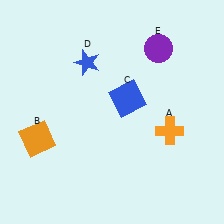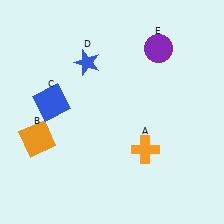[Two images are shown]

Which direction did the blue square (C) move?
The blue square (C) moved left.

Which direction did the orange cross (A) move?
The orange cross (A) moved left.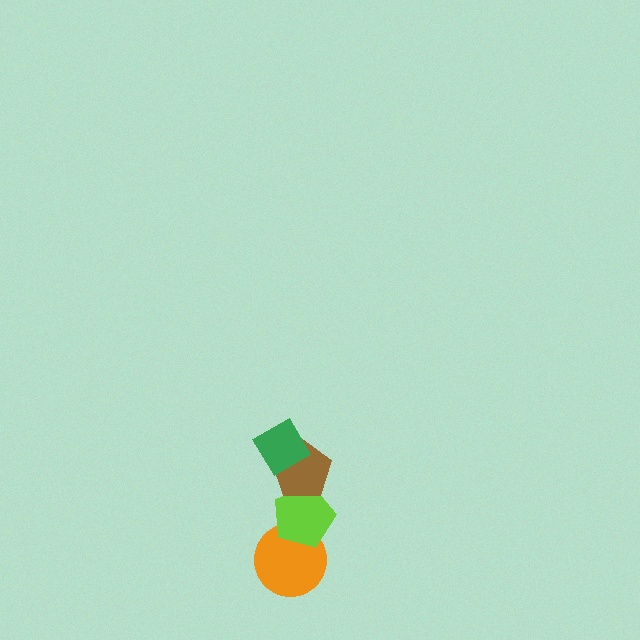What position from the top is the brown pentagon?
The brown pentagon is 2nd from the top.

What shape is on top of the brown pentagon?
The green diamond is on top of the brown pentagon.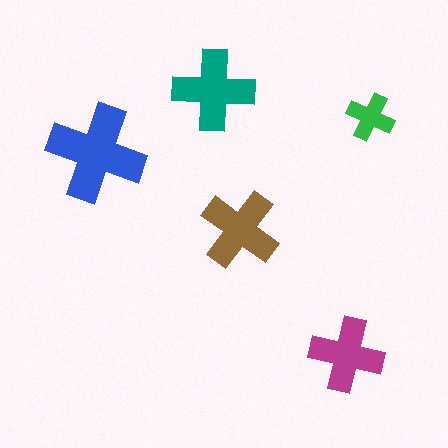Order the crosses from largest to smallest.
the blue one, the teal one, the brown one, the magenta one, the green one.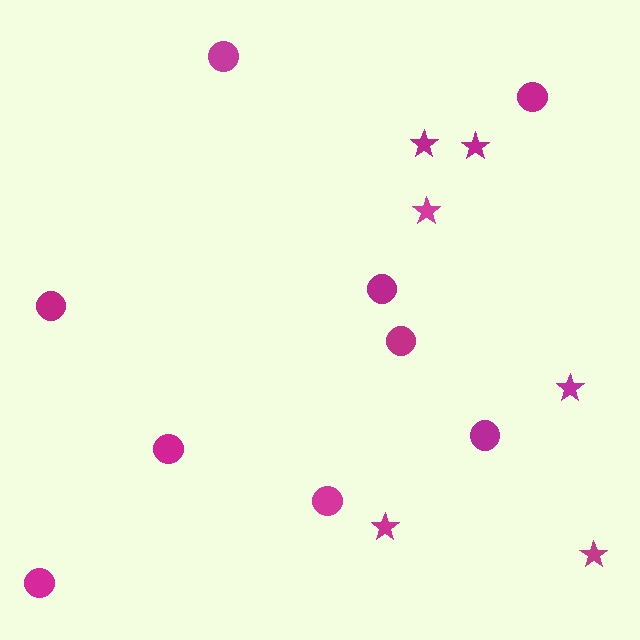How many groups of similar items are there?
There are 2 groups: one group of circles (9) and one group of stars (6).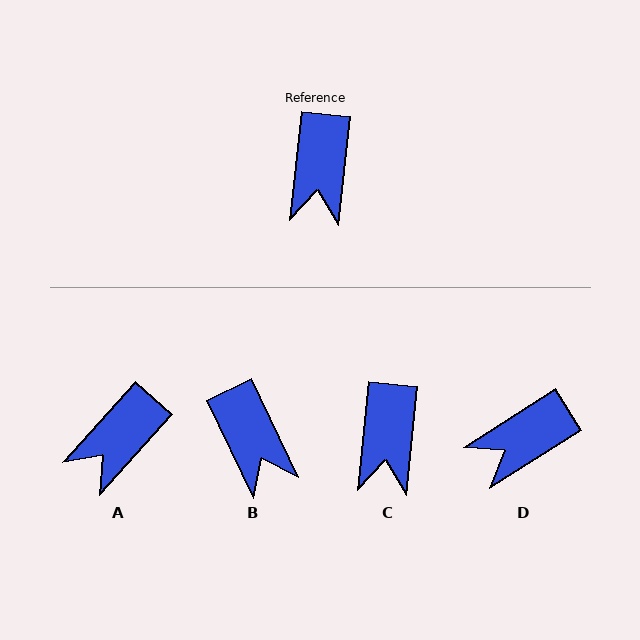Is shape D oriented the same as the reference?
No, it is off by about 52 degrees.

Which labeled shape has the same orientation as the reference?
C.